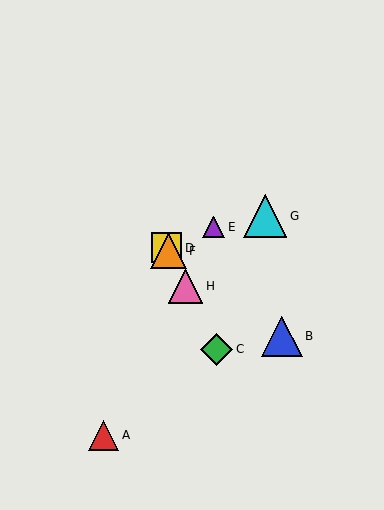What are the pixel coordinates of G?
Object G is at (265, 216).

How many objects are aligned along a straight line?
4 objects (C, D, F, H) are aligned along a straight line.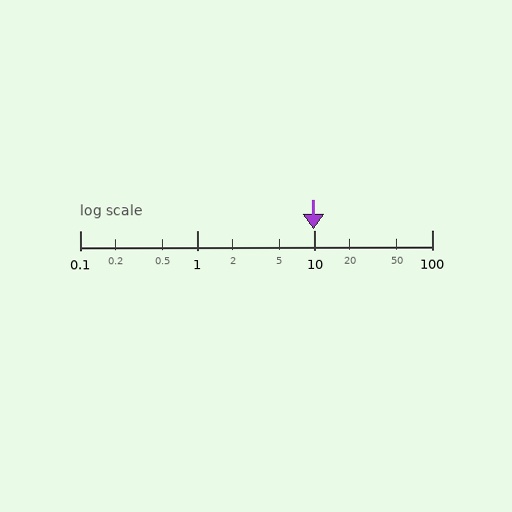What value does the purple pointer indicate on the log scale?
The pointer indicates approximately 9.8.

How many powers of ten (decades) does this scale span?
The scale spans 3 decades, from 0.1 to 100.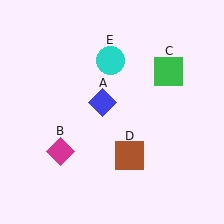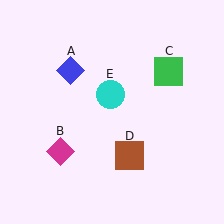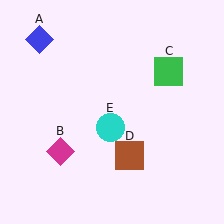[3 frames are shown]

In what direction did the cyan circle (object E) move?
The cyan circle (object E) moved down.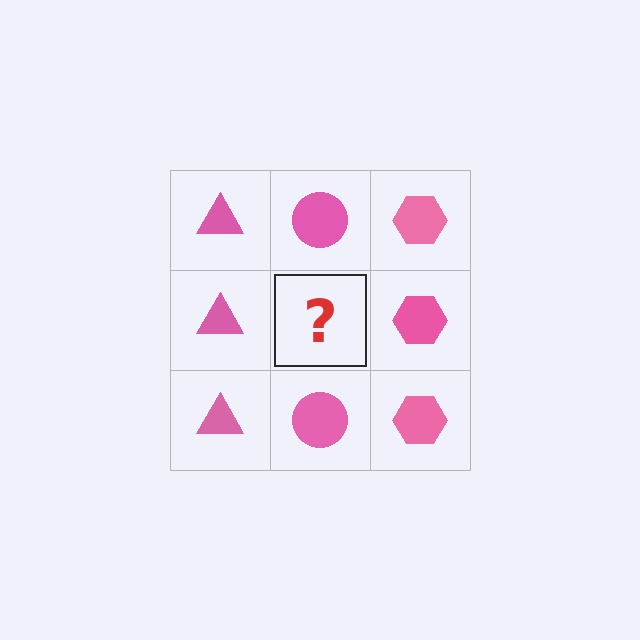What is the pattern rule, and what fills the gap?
The rule is that each column has a consistent shape. The gap should be filled with a pink circle.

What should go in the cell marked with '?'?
The missing cell should contain a pink circle.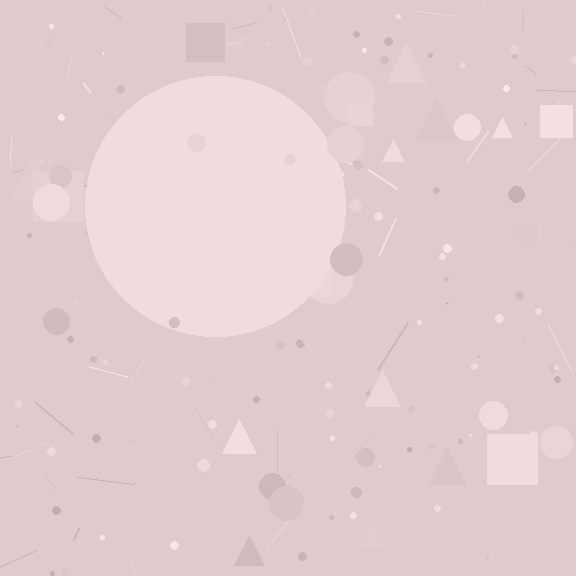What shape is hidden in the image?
A circle is hidden in the image.